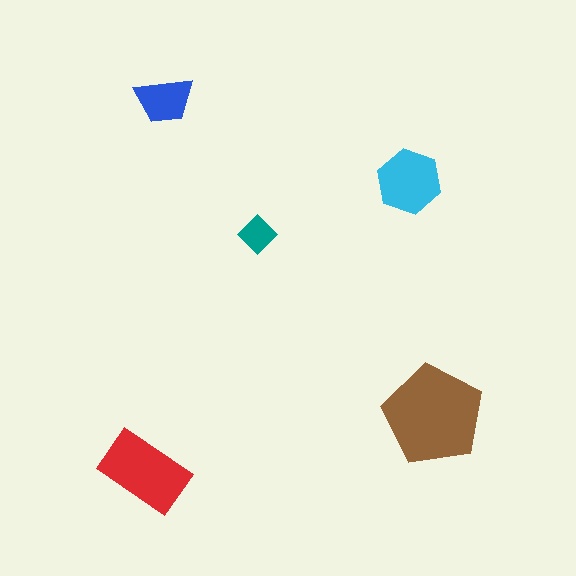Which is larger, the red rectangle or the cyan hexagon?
The red rectangle.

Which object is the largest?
The brown pentagon.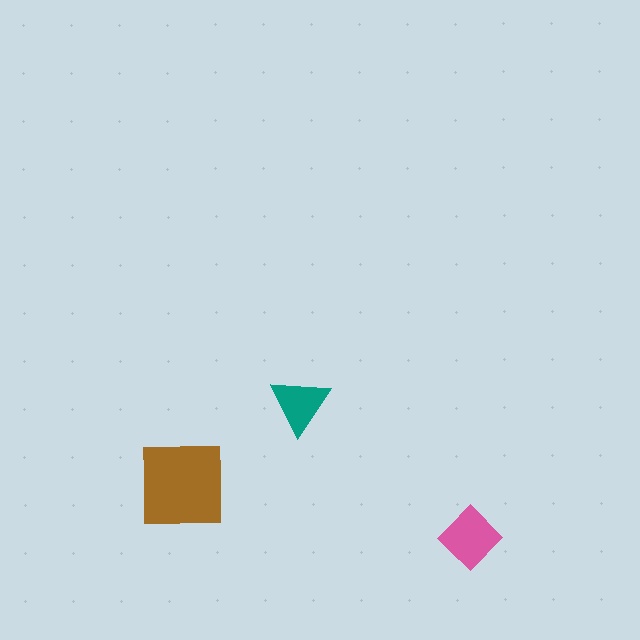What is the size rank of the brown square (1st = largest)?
1st.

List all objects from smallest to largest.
The teal triangle, the pink diamond, the brown square.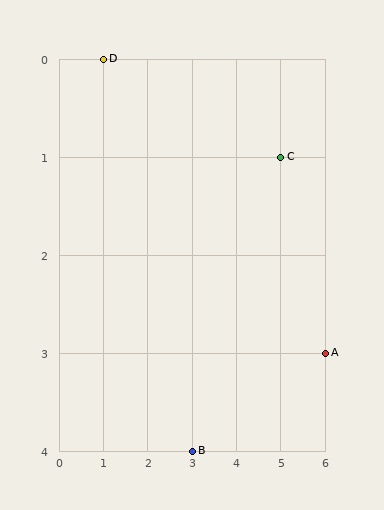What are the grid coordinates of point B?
Point B is at grid coordinates (3, 4).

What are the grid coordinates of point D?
Point D is at grid coordinates (1, 0).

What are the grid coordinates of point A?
Point A is at grid coordinates (6, 3).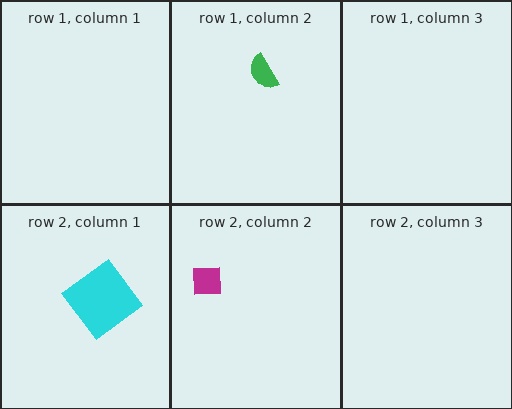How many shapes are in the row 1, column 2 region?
1.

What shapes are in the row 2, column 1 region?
The cyan diamond.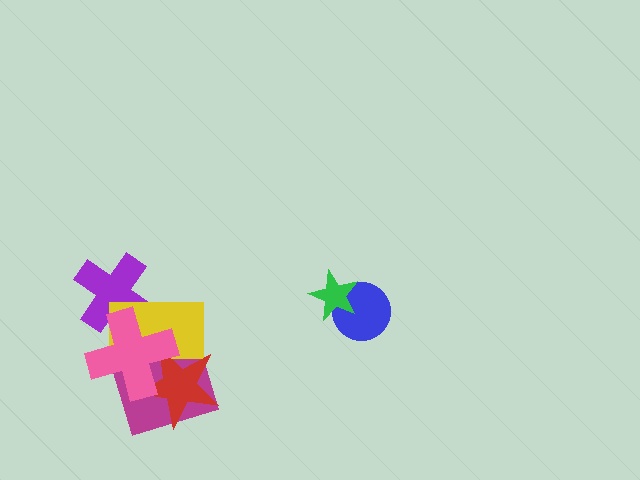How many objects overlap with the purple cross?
2 objects overlap with the purple cross.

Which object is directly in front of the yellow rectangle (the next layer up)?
The red star is directly in front of the yellow rectangle.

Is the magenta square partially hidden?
Yes, it is partially covered by another shape.